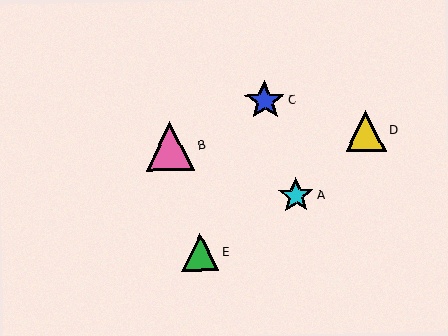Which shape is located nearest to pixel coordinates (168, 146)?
The pink triangle (labeled B) at (170, 146) is nearest to that location.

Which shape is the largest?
The pink triangle (labeled B) is the largest.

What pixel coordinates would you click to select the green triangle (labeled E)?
Click at (200, 252) to select the green triangle E.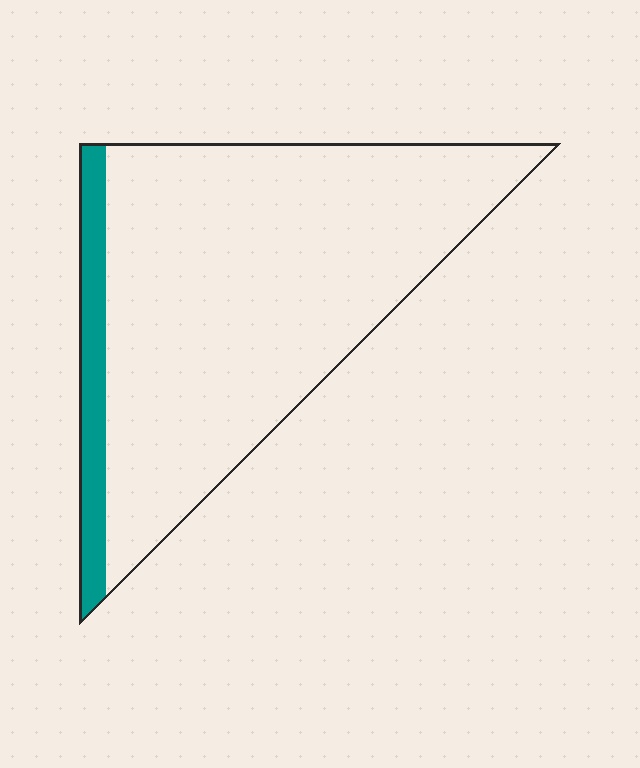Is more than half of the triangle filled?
No.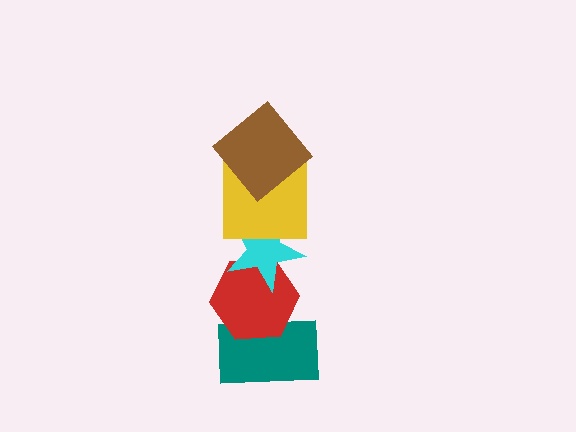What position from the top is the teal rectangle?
The teal rectangle is 5th from the top.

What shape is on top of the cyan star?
The yellow square is on top of the cyan star.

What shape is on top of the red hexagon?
The cyan star is on top of the red hexagon.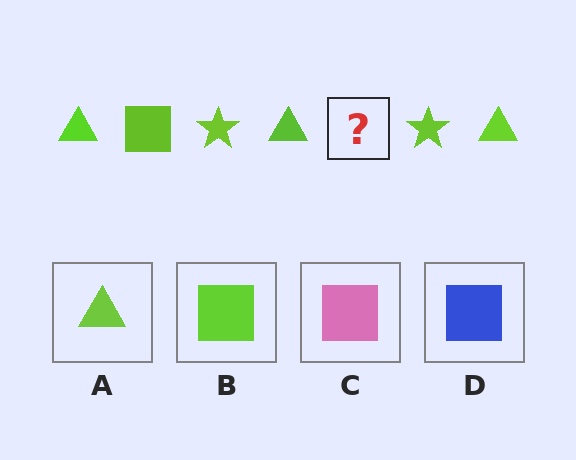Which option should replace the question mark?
Option B.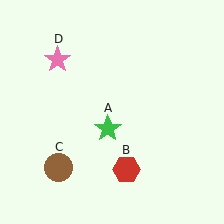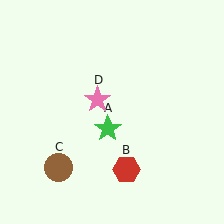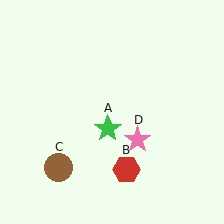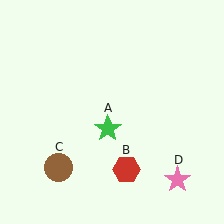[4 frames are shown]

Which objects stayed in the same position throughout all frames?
Green star (object A) and red hexagon (object B) and brown circle (object C) remained stationary.